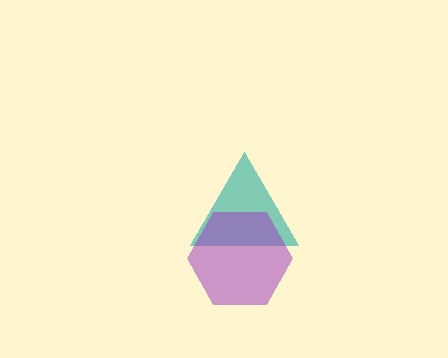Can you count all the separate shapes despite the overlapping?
Yes, there are 2 separate shapes.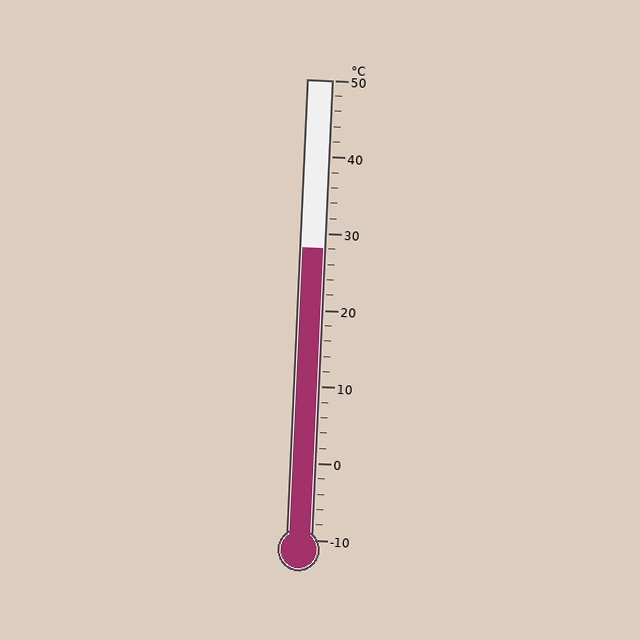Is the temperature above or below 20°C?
The temperature is above 20°C.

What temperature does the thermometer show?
The thermometer shows approximately 28°C.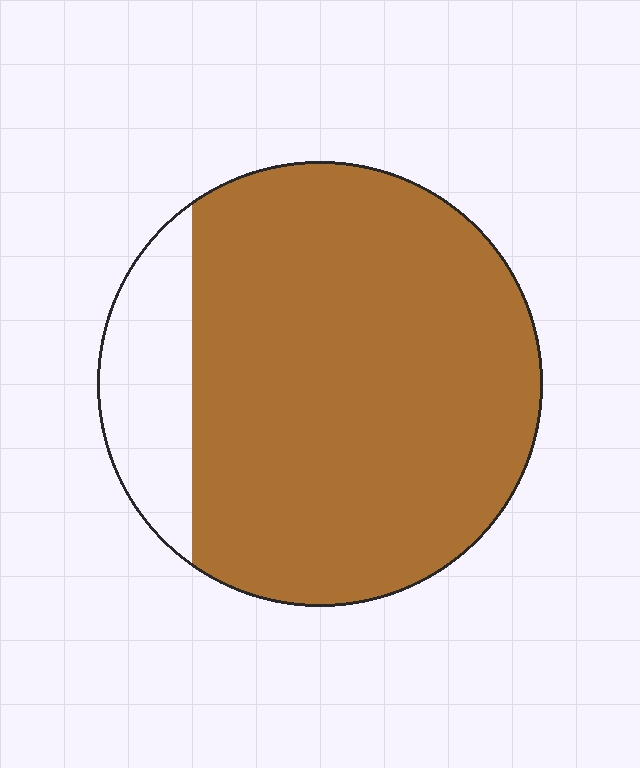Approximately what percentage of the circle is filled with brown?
Approximately 85%.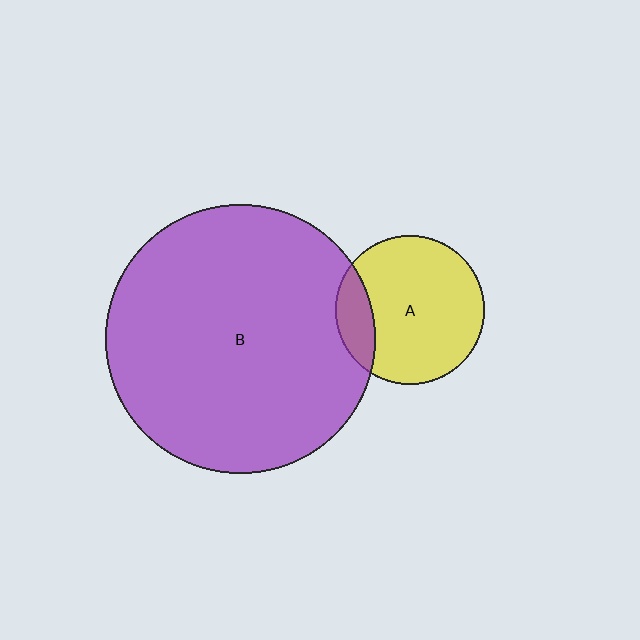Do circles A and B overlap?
Yes.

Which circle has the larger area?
Circle B (purple).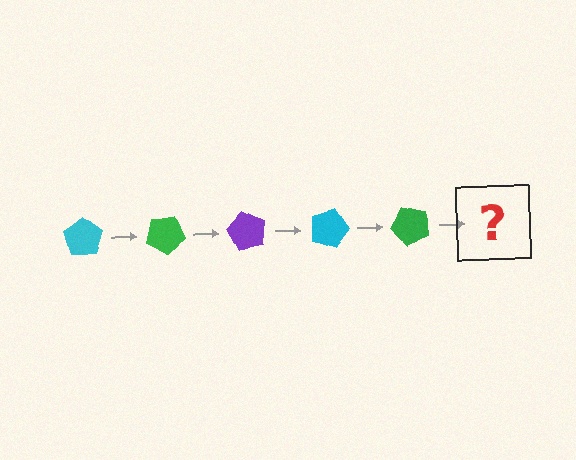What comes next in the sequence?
The next element should be a purple pentagon, rotated 150 degrees from the start.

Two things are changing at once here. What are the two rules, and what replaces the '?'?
The two rules are that it rotates 30 degrees each step and the color cycles through cyan, green, and purple. The '?' should be a purple pentagon, rotated 150 degrees from the start.